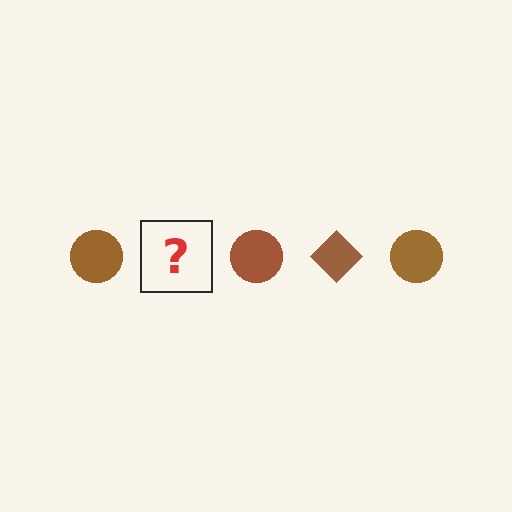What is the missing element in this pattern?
The missing element is a brown diamond.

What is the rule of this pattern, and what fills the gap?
The rule is that the pattern cycles through circle, diamond shapes in brown. The gap should be filled with a brown diamond.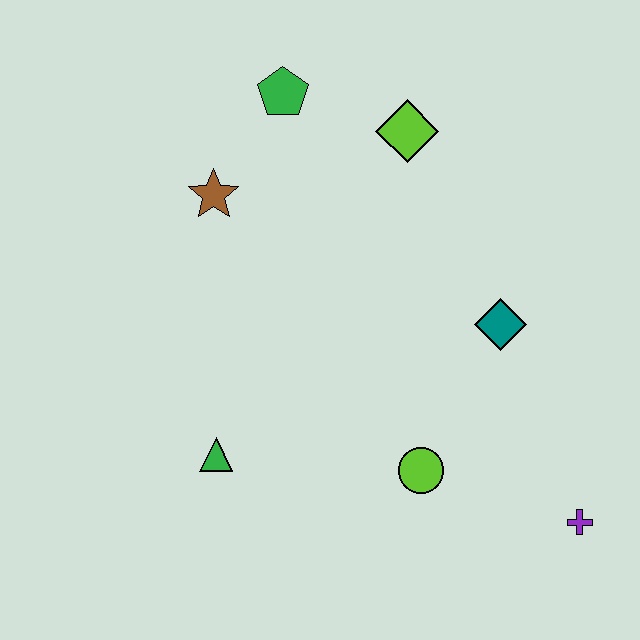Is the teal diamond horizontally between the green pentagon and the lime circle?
No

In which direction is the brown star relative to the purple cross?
The brown star is to the left of the purple cross.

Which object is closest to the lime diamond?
The green pentagon is closest to the lime diamond.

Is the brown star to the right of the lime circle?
No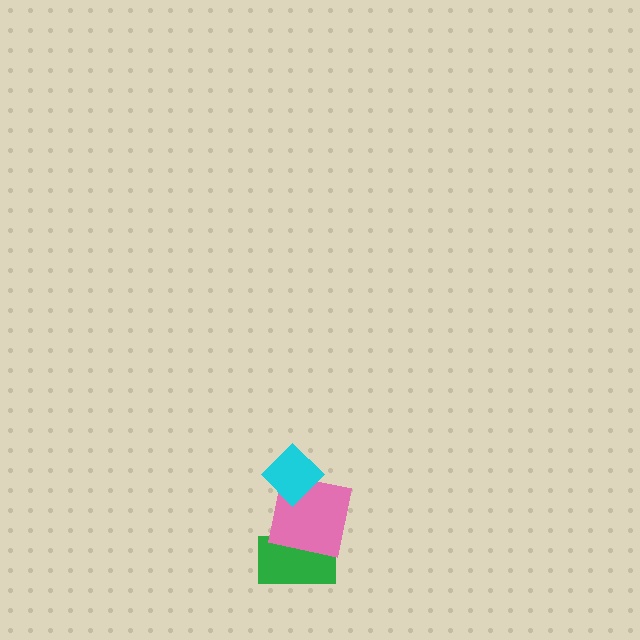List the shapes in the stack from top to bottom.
From top to bottom: the cyan diamond, the pink square, the green rectangle.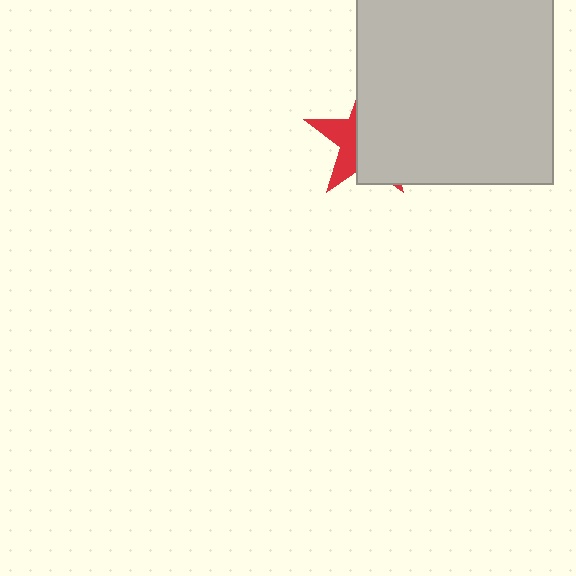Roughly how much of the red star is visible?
A small part of it is visible (roughly 35%).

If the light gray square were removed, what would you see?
You would see the complete red star.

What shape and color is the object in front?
The object in front is a light gray square.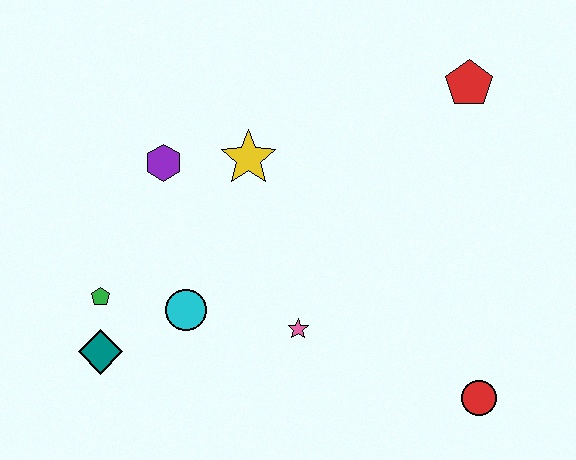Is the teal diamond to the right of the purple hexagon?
No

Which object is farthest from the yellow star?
The red circle is farthest from the yellow star.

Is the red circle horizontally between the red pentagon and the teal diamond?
No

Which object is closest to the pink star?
The cyan circle is closest to the pink star.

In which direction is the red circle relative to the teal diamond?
The red circle is to the right of the teal diamond.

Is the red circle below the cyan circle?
Yes